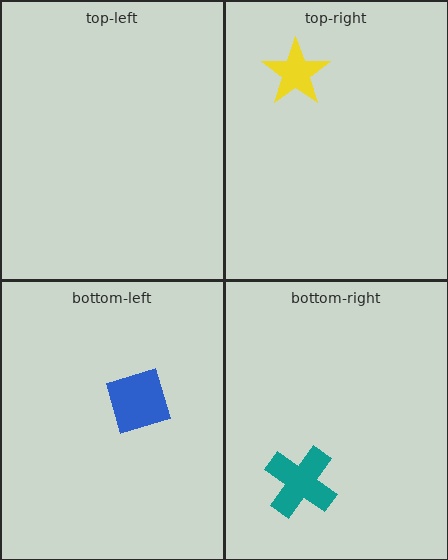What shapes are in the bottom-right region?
The teal cross.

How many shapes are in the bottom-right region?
1.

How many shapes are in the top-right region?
1.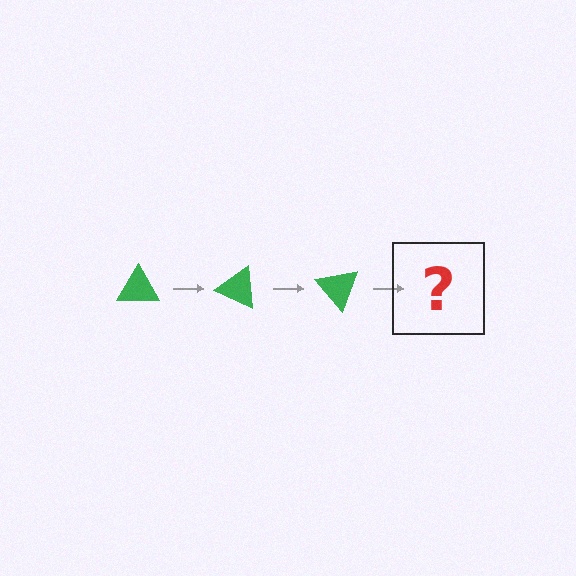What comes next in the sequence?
The next element should be a green triangle rotated 75 degrees.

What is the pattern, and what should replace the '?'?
The pattern is that the triangle rotates 25 degrees each step. The '?' should be a green triangle rotated 75 degrees.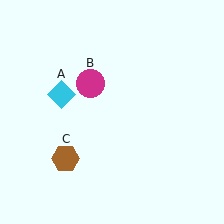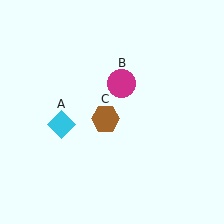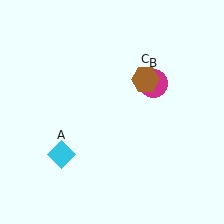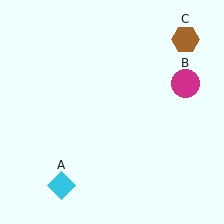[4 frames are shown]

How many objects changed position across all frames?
3 objects changed position: cyan diamond (object A), magenta circle (object B), brown hexagon (object C).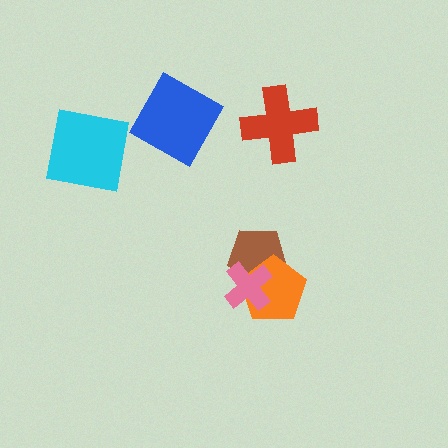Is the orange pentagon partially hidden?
Yes, it is partially covered by another shape.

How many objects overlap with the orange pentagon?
2 objects overlap with the orange pentagon.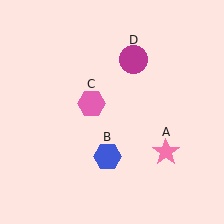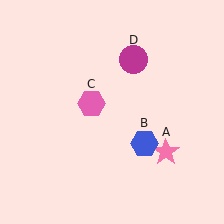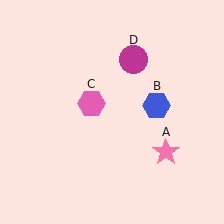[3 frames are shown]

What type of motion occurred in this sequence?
The blue hexagon (object B) rotated counterclockwise around the center of the scene.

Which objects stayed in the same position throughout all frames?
Pink star (object A) and pink hexagon (object C) and magenta circle (object D) remained stationary.